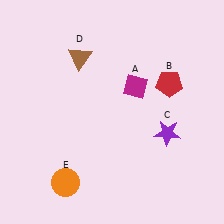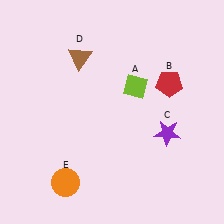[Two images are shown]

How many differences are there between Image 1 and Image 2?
There is 1 difference between the two images.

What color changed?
The diamond (A) changed from magenta in Image 1 to lime in Image 2.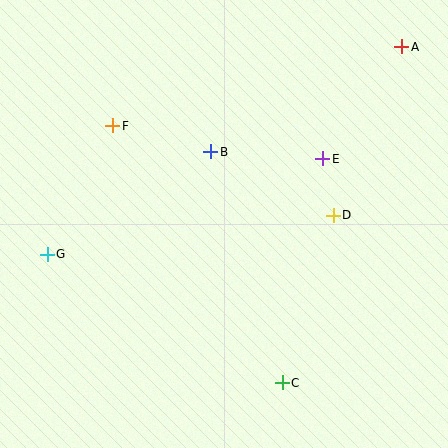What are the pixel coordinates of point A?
Point A is at (402, 47).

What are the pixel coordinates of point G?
Point G is at (47, 254).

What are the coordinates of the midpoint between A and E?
The midpoint between A and E is at (362, 103).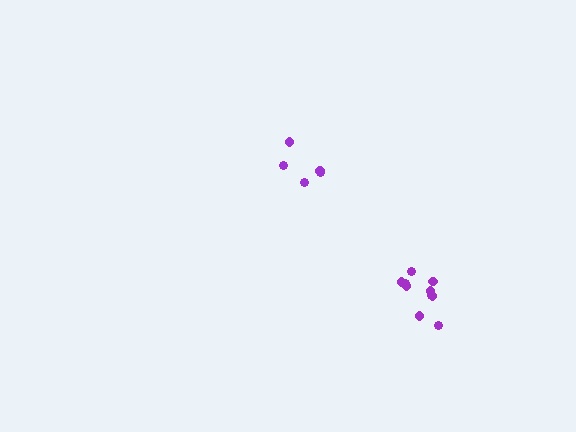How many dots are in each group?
Group 1: 10 dots, Group 2: 5 dots (15 total).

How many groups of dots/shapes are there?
There are 2 groups.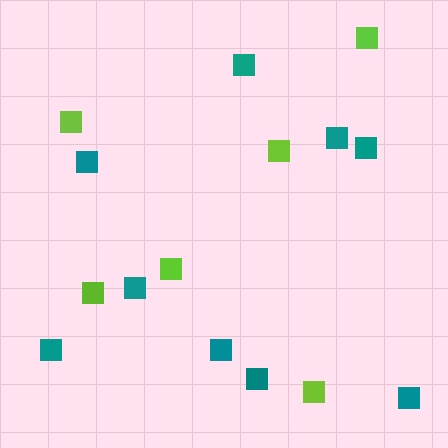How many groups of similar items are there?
There are 2 groups: one group of lime squares (6) and one group of teal squares (9).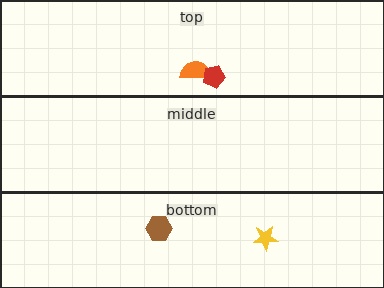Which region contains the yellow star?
The bottom region.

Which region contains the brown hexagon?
The bottom region.